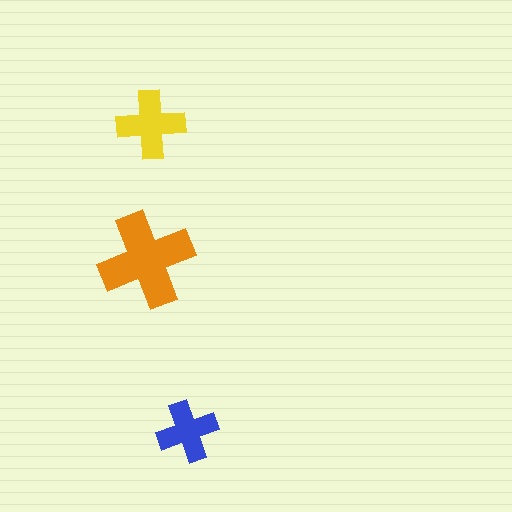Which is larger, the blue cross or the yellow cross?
The yellow one.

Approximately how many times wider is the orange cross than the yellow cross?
About 1.5 times wider.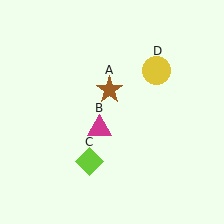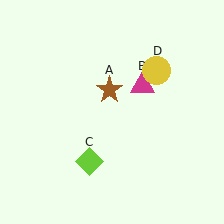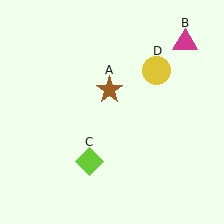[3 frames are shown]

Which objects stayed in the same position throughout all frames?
Brown star (object A) and lime diamond (object C) and yellow circle (object D) remained stationary.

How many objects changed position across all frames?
1 object changed position: magenta triangle (object B).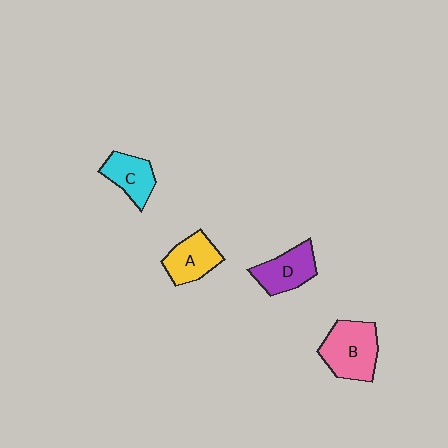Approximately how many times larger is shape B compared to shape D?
Approximately 1.3 times.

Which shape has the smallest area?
Shape C (cyan).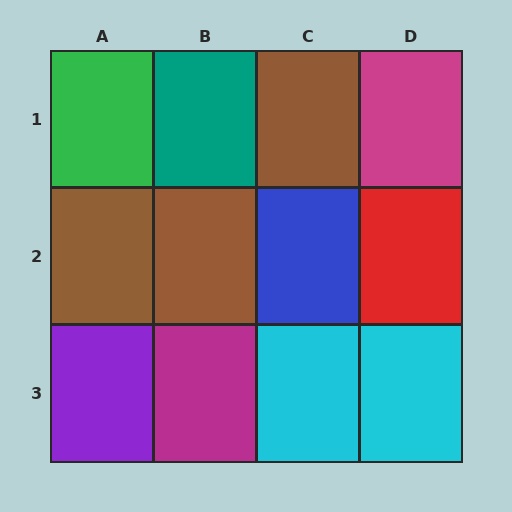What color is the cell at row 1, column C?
Brown.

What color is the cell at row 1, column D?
Magenta.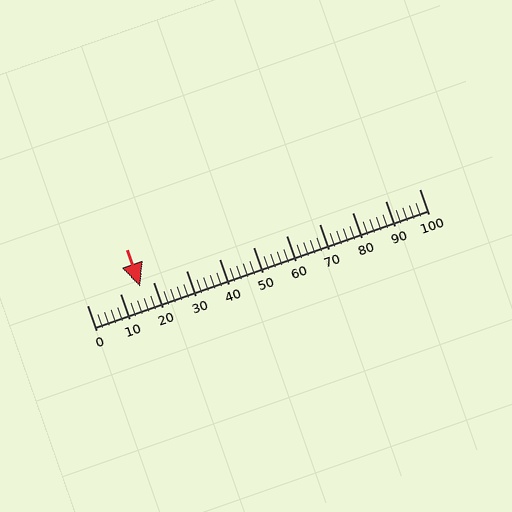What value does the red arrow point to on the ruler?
The red arrow points to approximately 16.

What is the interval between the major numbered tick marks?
The major tick marks are spaced 10 units apart.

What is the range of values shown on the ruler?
The ruler shows values from 0 to 100.